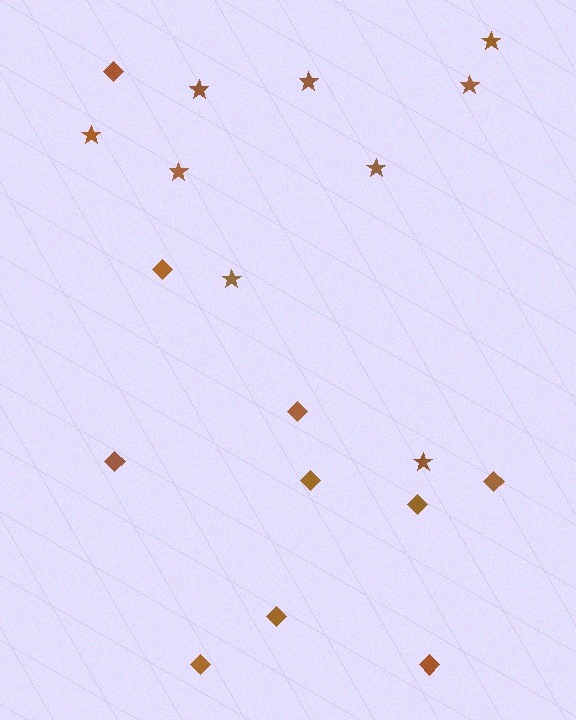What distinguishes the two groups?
There are 2 groups: one group of stars (9) and one group of diamonds (10).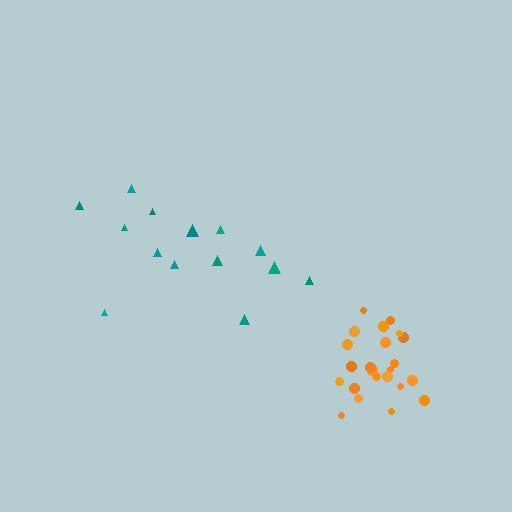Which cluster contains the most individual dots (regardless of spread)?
Orange (24).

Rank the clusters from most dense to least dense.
orange, teal.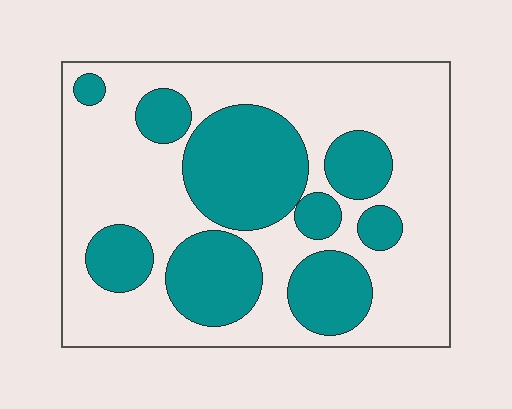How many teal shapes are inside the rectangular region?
9.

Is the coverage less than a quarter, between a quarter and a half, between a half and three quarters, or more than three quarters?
Between a quarter and a half.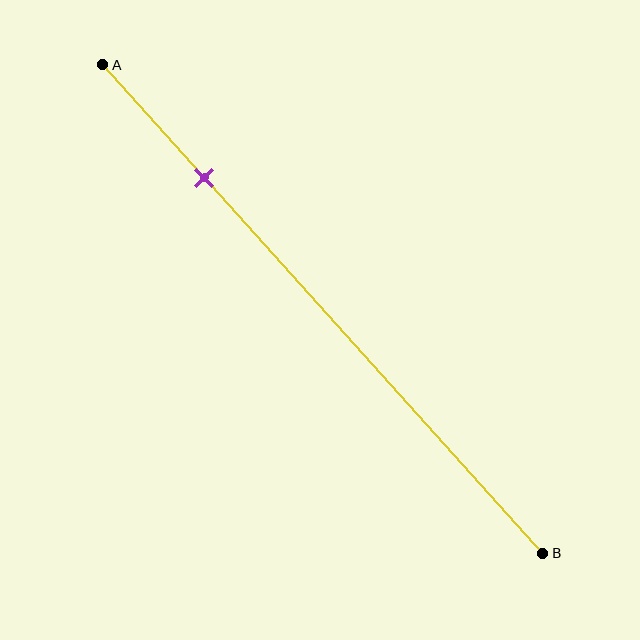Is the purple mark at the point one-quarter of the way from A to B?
Yes, the mark is approximately at the one-quarter point.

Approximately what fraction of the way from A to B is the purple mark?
The purple mark is approximately 25% of the way from A to B.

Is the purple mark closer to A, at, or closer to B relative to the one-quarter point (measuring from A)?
The purple mark is approximately at the one-quarter point of segment AB.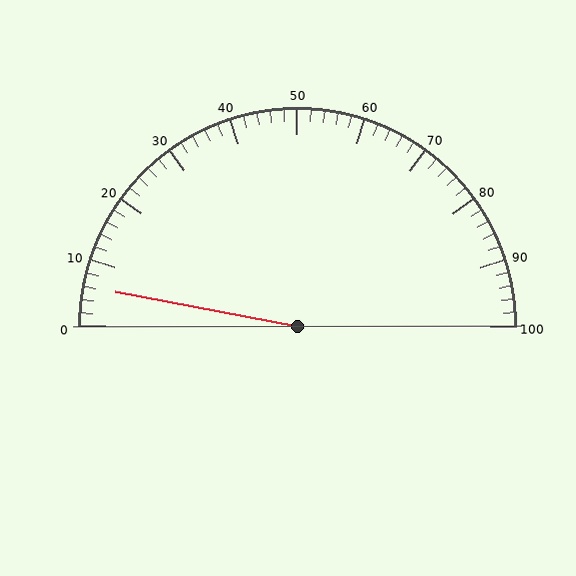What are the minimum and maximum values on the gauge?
The gauge ranges from 0 to 100.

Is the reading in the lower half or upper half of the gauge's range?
The reading is in the lower half of the range (0 to 100).